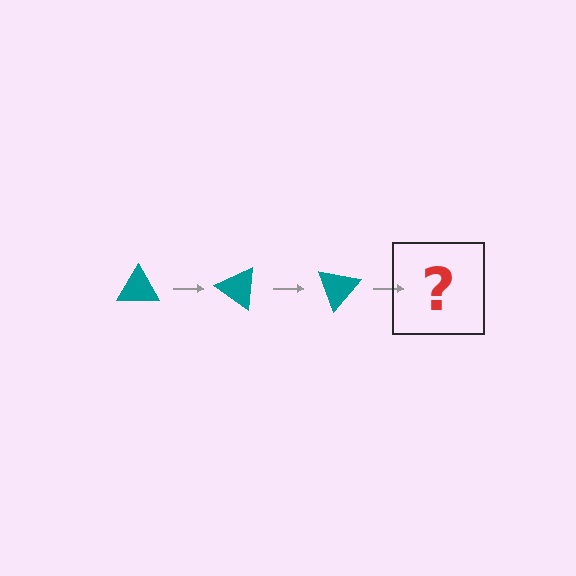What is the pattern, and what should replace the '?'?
The pattern is that the triangle rotates 35 degrees each step. The '?' should be a teal triangle rotated 105 degrees.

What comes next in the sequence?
The next element should be a teal triangle rotated 105 degrees.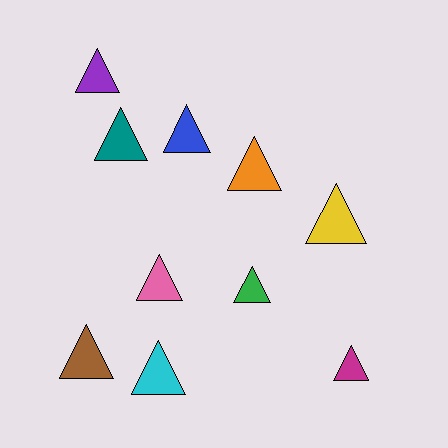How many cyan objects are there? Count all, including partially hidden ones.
There is 1 cyan object.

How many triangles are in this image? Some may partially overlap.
There are 10 triangles.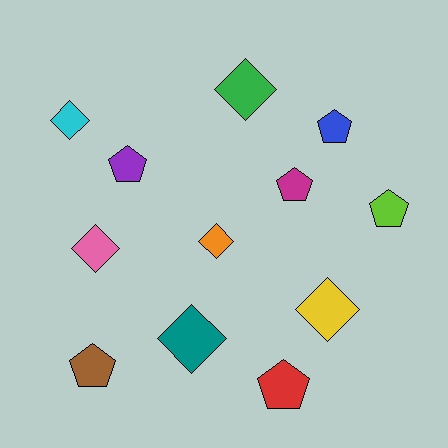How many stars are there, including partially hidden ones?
There are no stars.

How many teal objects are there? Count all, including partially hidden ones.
There is 1 teal object.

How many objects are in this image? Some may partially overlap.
There are 12 objects.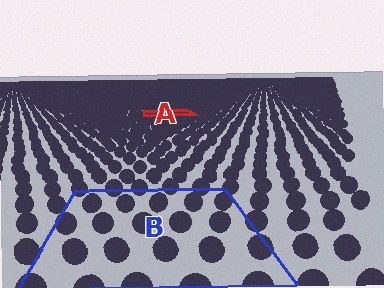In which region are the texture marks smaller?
The texture marks are smaller in region A, because it is farther away.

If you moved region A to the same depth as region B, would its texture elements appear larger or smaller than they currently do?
They would appear larger. At a closer depth, the same texture elements are projected at a bigger on-screen size.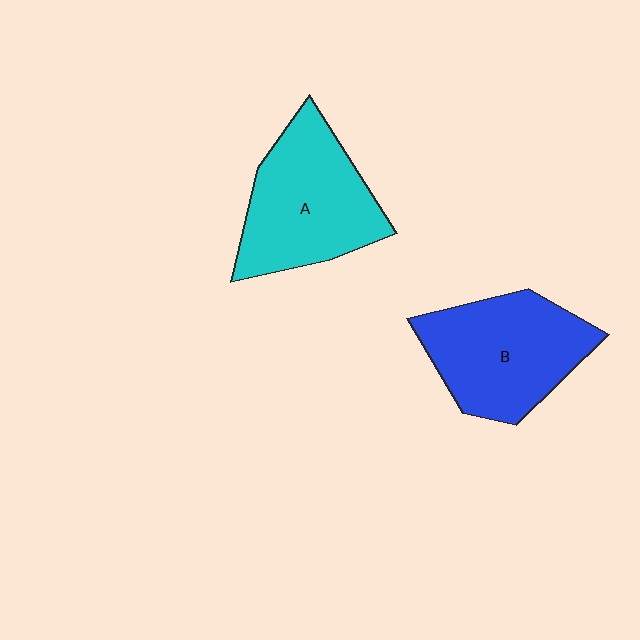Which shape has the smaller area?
Shape B (blue).